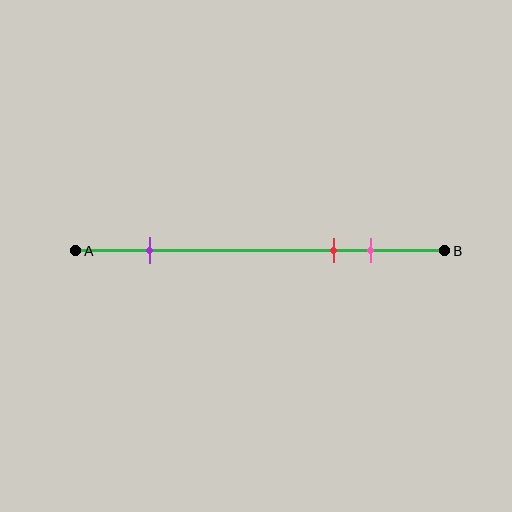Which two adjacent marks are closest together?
The red and pink marks are the closest adjacent pair.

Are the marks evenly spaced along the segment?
No, the marks are not evenly spaced.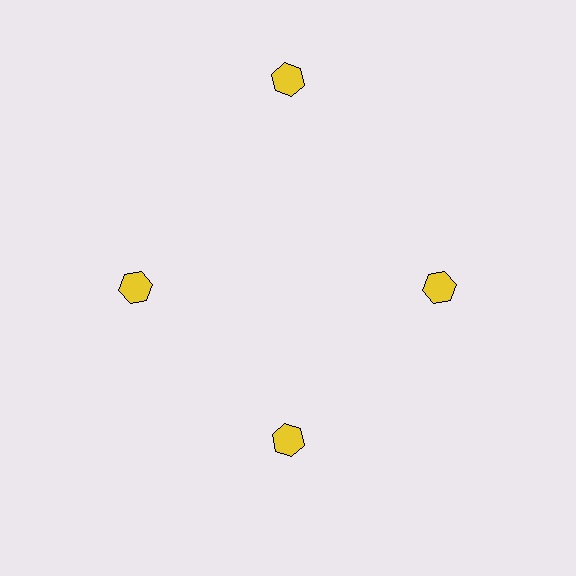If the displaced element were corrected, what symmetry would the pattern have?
It would have 4-fold rotational symmetry — the pattern would map onto itself every 90 degrees.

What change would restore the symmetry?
The symmetry would be restored by moving it inward, back onto the ring so that all 4 hexagons sit at equal angles and equal distance from the center.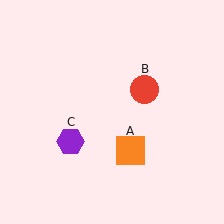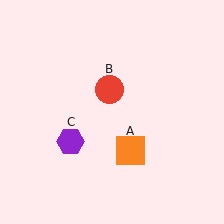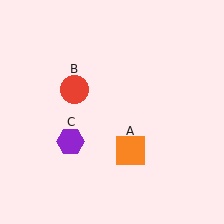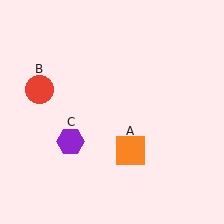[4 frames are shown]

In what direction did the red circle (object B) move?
The red circle (object B) moved left.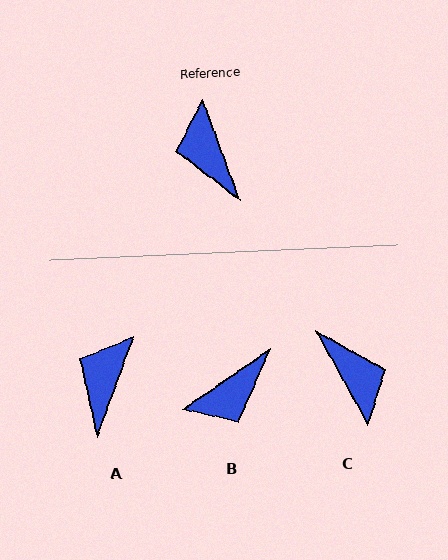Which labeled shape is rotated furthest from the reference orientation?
C, about 172 degrees away.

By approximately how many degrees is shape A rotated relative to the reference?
Approximately 41 degrees clockwise.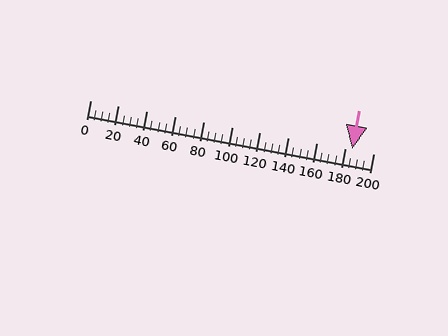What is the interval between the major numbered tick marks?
The major tick marks are spaced 20 units apart.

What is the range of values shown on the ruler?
The ruler shows values from 0 to 200.